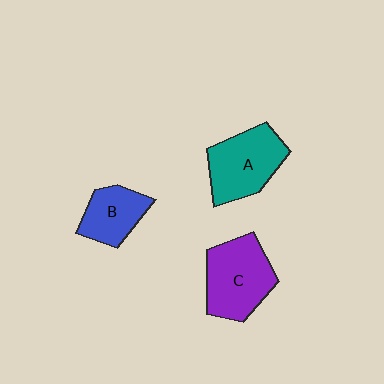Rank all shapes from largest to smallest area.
From largest to smallest: C (purple), A (teal), B (blue).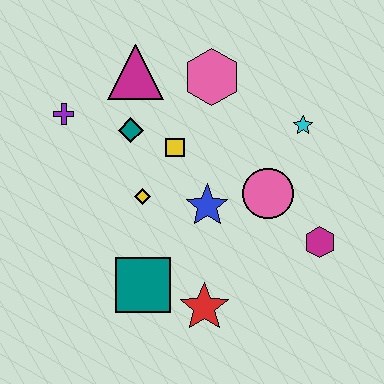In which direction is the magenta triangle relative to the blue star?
The magenta triangle is above the blue star.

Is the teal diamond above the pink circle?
Yes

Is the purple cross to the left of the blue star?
Yes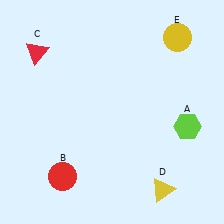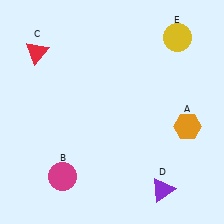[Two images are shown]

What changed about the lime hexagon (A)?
In Image 1, A is lime. In Image 2, it changed to orange.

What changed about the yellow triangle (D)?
In Image 1, D is yellow. In Image 2, it changed to purple.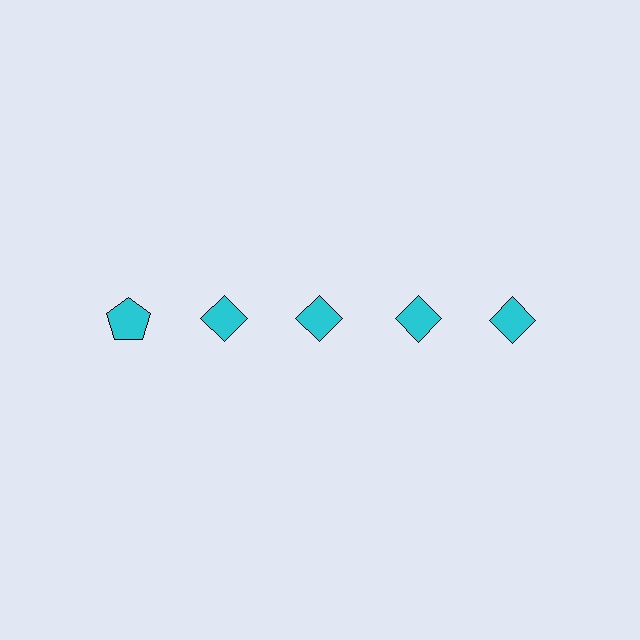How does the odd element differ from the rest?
It has a different shape: pentagon instead of diamond.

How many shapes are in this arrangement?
There are 5 shapes arranged in a grid pattern.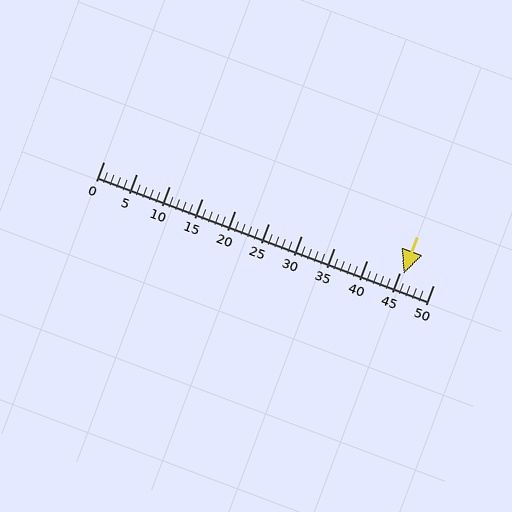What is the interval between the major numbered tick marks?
The major tick marks are spaced 5 units apart.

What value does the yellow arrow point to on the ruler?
The yellow arrow points to approximately 46.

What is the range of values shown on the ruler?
The ruler shows values from 0 to 50.